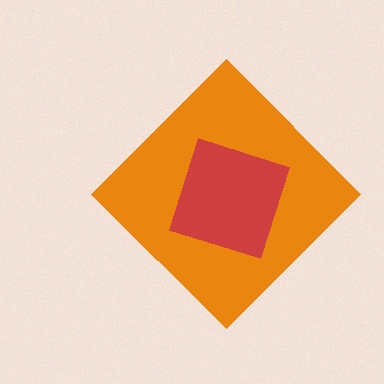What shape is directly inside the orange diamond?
The red square.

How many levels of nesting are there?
2.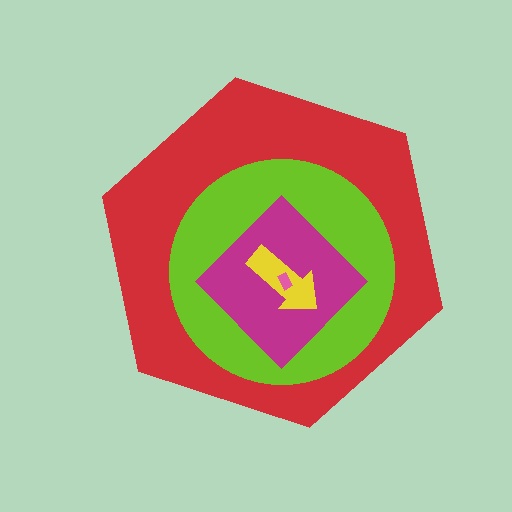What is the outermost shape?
The red hexagon.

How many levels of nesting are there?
5.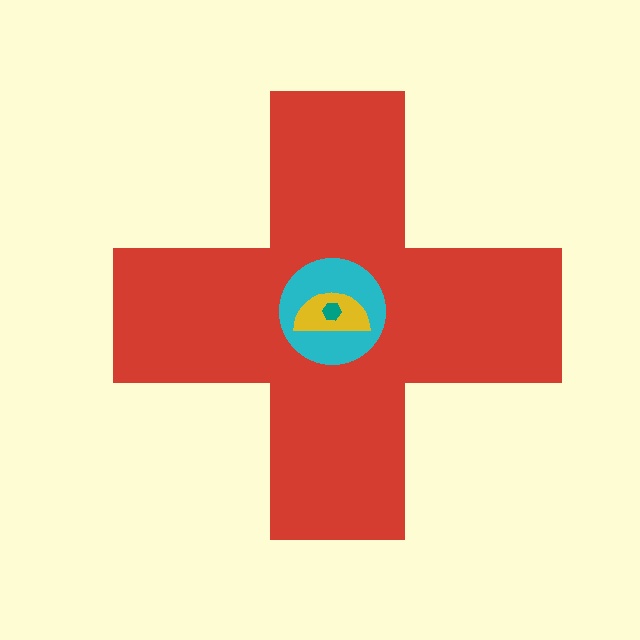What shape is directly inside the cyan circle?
The yellow semicircle.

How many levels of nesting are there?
4.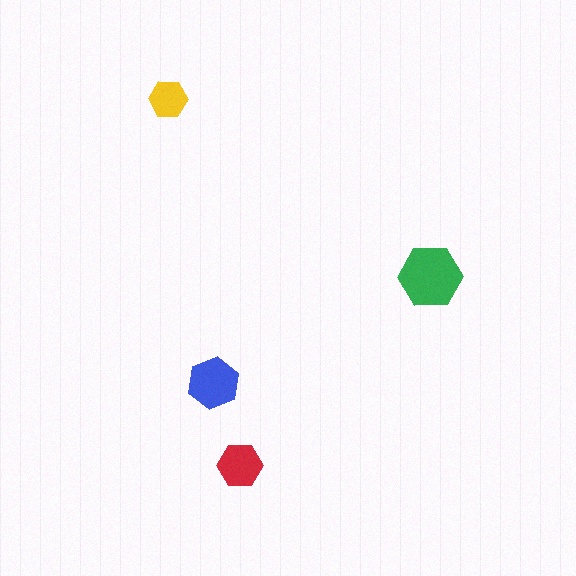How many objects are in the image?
There are 4 objects in the image.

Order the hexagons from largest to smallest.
the green one, the blue one, the red one, the yellow one.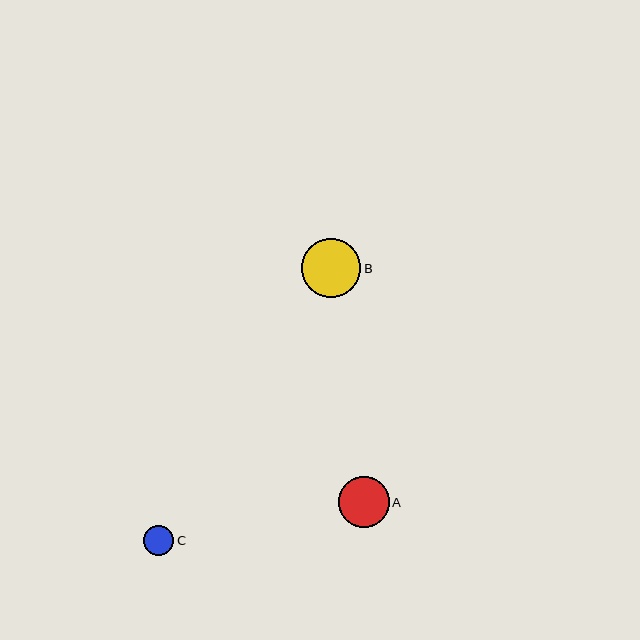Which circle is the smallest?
Circle C is the smallest with a size of approximately 30 pixels.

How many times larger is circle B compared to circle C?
Circle B is approximately 2.0 times the size of circle C.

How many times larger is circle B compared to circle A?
Circle B is approximately 1.2 times the size of circle A.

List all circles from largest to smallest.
From largest to smallest: B, A, C.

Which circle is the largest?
Circle B is the largest with a size of approximately 59 pixels.